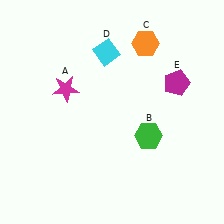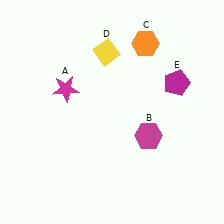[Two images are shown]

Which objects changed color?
B changed from green to magenta. D changed from cyan to yellow.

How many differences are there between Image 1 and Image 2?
There are 2 differences between the two images.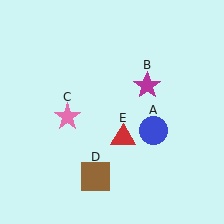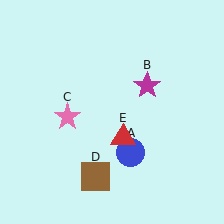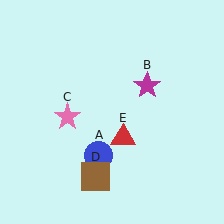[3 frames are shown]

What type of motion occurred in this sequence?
The blue circle (object A) rotated clockwise around the center of the scene.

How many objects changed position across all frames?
1 object changed position: blue circle (object A).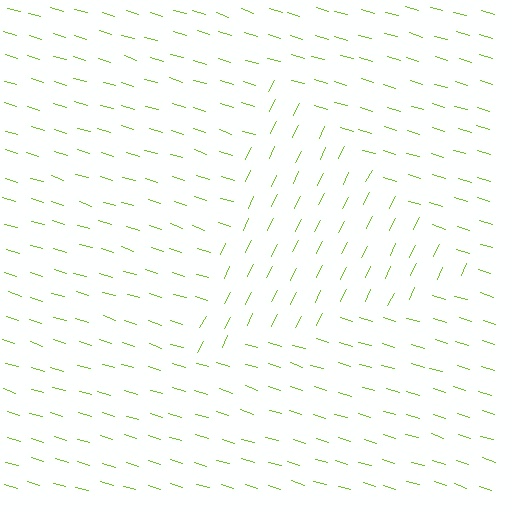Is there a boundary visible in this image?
Yes, there is a texture boundary formed by a change in line orientation.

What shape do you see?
I see a triangle.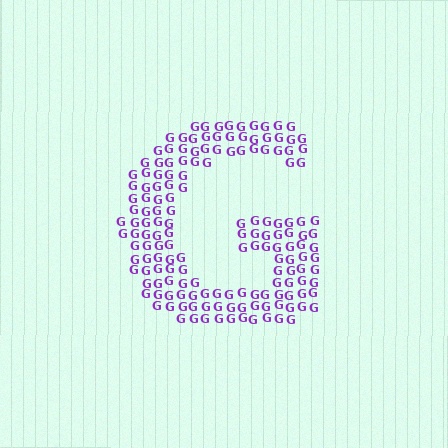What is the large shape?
The large shape is the letter G.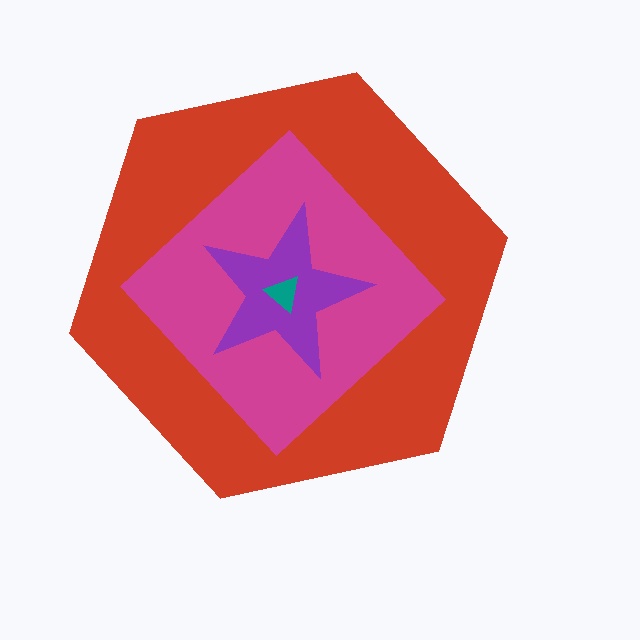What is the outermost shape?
The red hexagon.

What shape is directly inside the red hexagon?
The magenta diamond.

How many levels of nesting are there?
4.